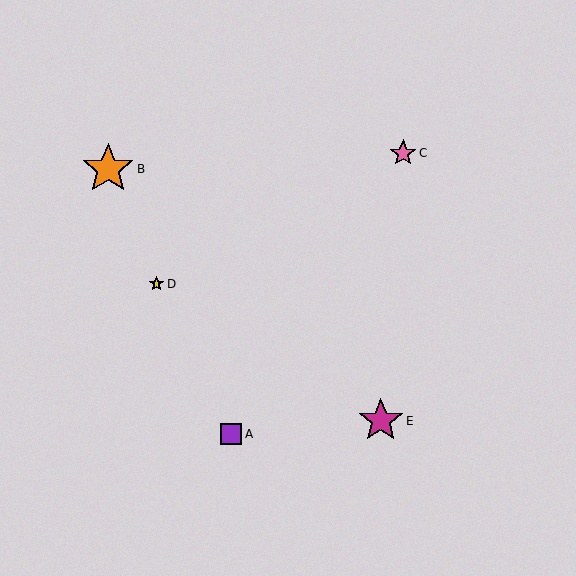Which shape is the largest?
The orange star (labeled B) is the largest.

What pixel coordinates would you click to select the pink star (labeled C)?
Click at (403, 153) to select the pink star C.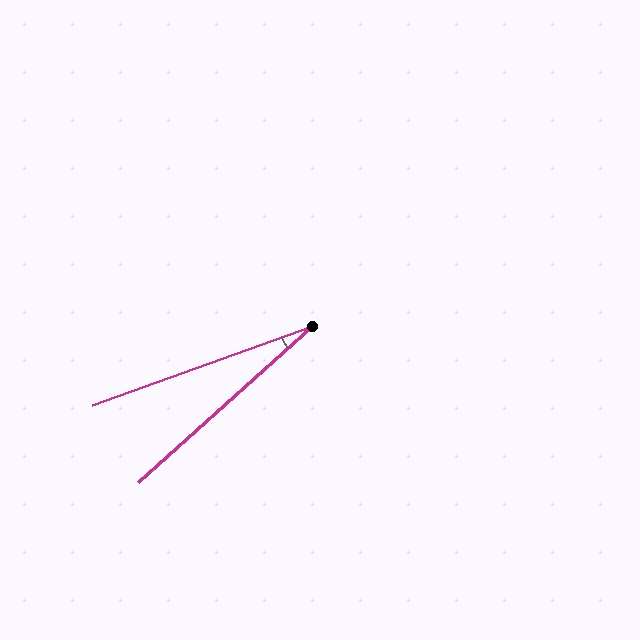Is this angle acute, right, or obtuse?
It is acute.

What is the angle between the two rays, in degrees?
Approximately 22 degrees.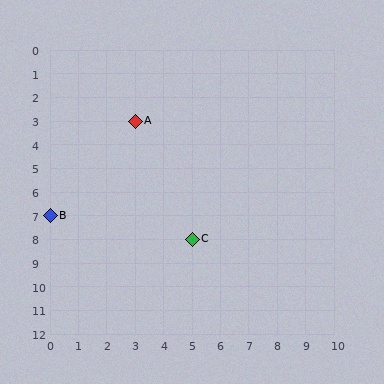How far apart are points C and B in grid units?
Points C and B are 5 columns and 1 row apart (about 5.1 grid units diagonally).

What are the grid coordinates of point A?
Point A is at grid coordinates (3, 3).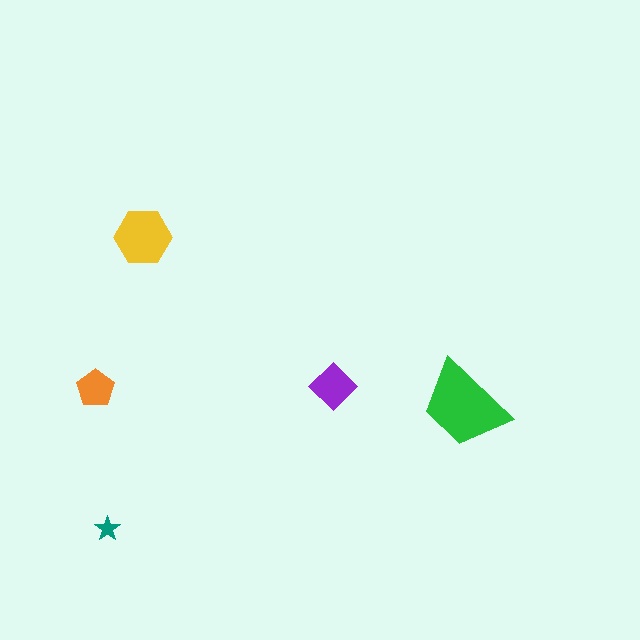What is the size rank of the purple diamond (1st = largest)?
3rd.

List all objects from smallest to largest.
The teal star, the orange pentagon, the purple diamond, the yellow hexagon, the green trapezoid.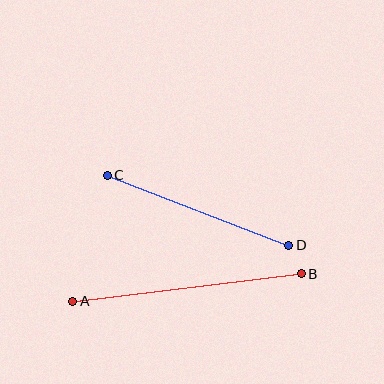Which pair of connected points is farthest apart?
Points A and B are farthest apart.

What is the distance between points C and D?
The distance is approximately 194 pixels.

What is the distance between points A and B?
The distance is approximately 230 pixels.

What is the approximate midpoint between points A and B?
The midpoint is at approximately (187, 287) pixels.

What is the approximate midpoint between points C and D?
The midpoint is at approximately (198, 210) pixels.